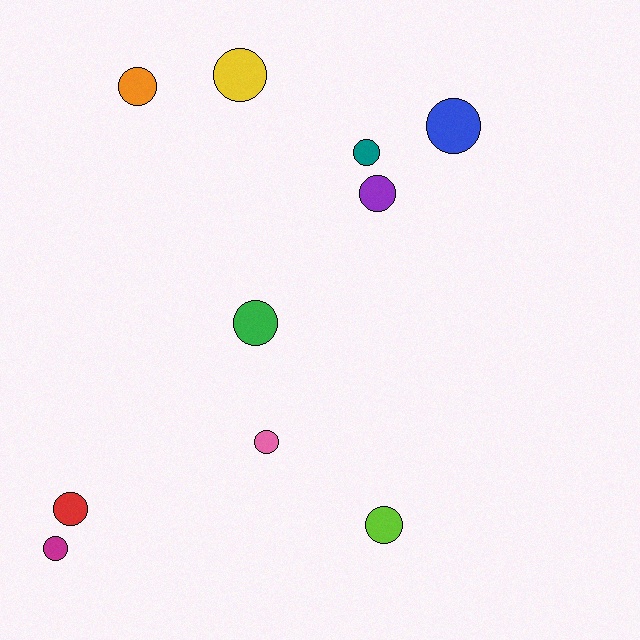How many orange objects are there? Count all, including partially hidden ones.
There is 1 orange object.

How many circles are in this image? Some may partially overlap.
There are 10 circles.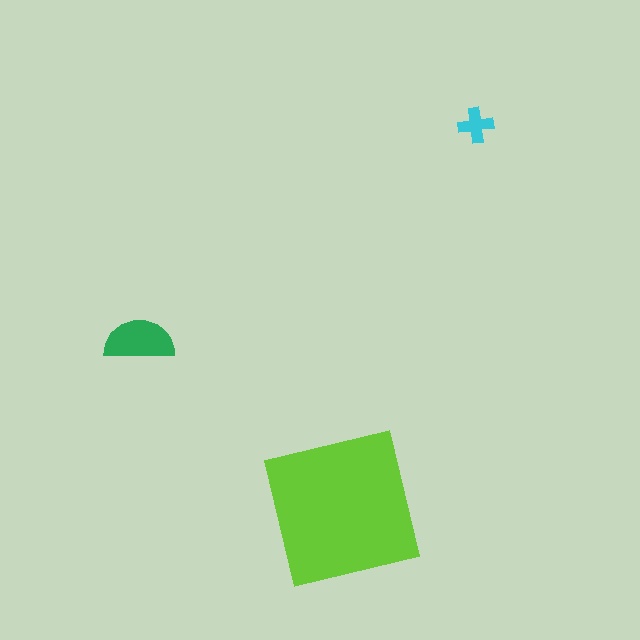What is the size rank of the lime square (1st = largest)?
1st.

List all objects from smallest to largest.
The cyan cross, the green semicircle, the lime square.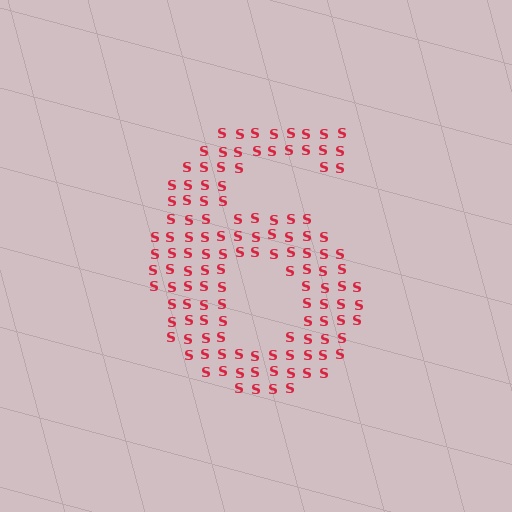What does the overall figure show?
The overall figure shows the digit 6.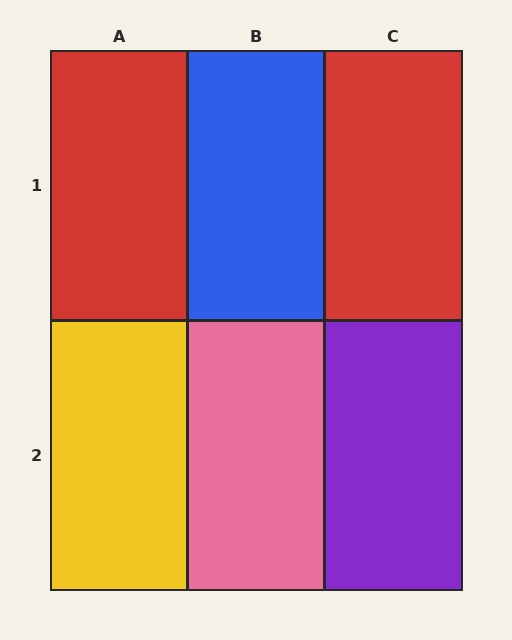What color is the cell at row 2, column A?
Yellow.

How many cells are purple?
1 cell is purple.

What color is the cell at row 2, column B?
Pink.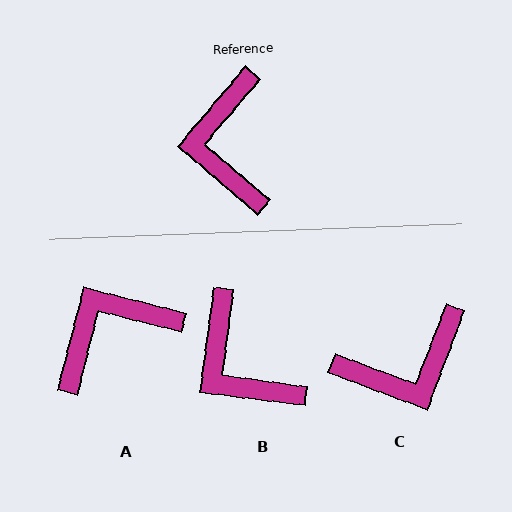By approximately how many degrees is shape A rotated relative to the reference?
Approximately 64 degrees clockwise.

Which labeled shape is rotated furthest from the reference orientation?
C, about 110 degrees away.